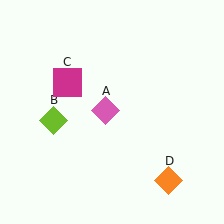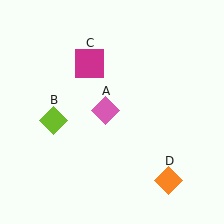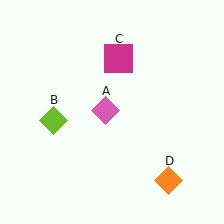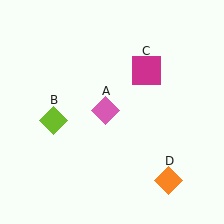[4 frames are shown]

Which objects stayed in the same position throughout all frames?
Pink diamond (object A) and lime diamond (object B) and orange diamond (object D) remained stationary.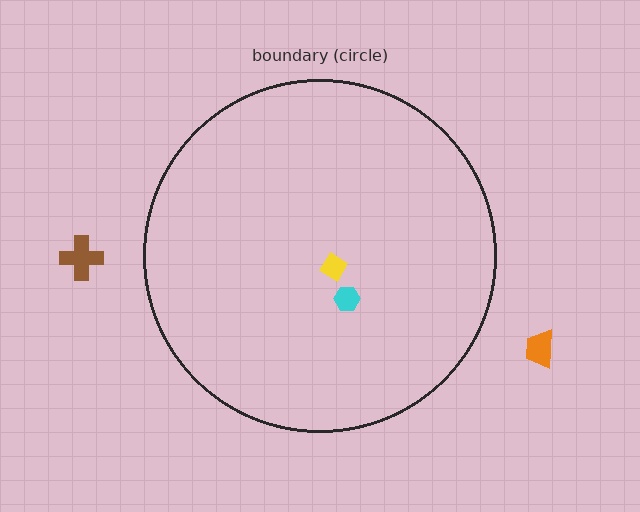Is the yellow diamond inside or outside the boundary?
Inside.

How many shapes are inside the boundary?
2 inside, 2 outside.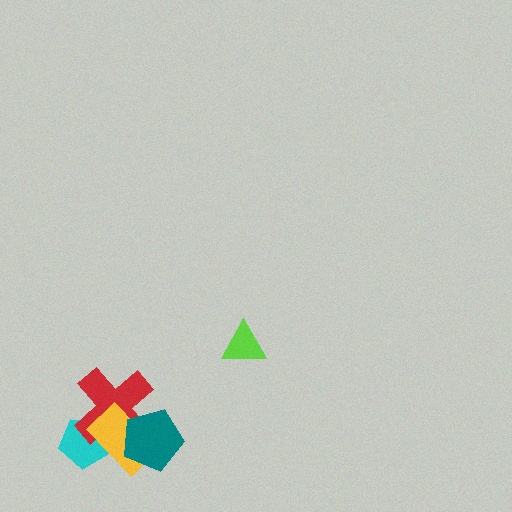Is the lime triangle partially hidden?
No, no other shape covers it.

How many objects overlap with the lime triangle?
0 objects overlap with the lime triangle.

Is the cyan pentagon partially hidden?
Yes, it is partially covered by another shape.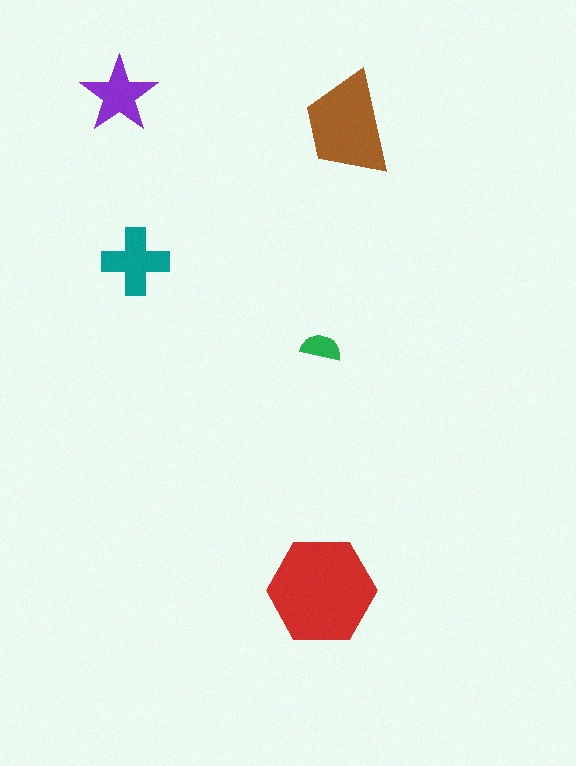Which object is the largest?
The red hexagon.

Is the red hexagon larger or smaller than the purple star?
Larger.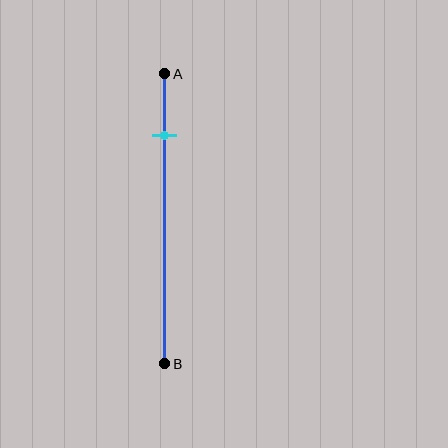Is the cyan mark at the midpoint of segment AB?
No, the mark is at about 20% from A, not at the 50% midpoint.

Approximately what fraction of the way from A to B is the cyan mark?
The cyan mark is approximately 20% of the way from A to B.